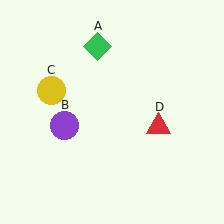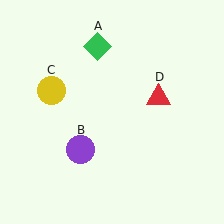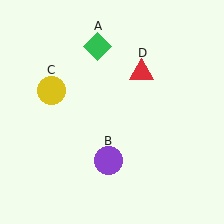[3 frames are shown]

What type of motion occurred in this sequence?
The purple circle (object B), red triangle (object D) rotated counterclockwise around the center of the scene.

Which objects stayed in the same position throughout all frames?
Green diamond (object A) and yellow circle (object C) remained stationary.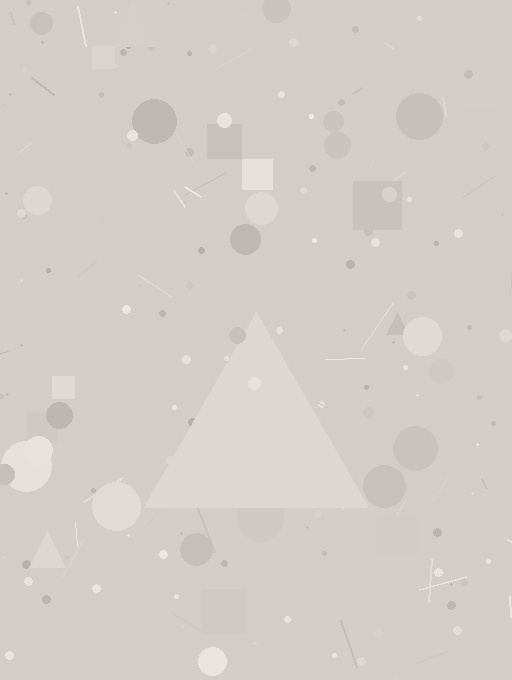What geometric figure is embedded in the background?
A triangle is embedded in the background.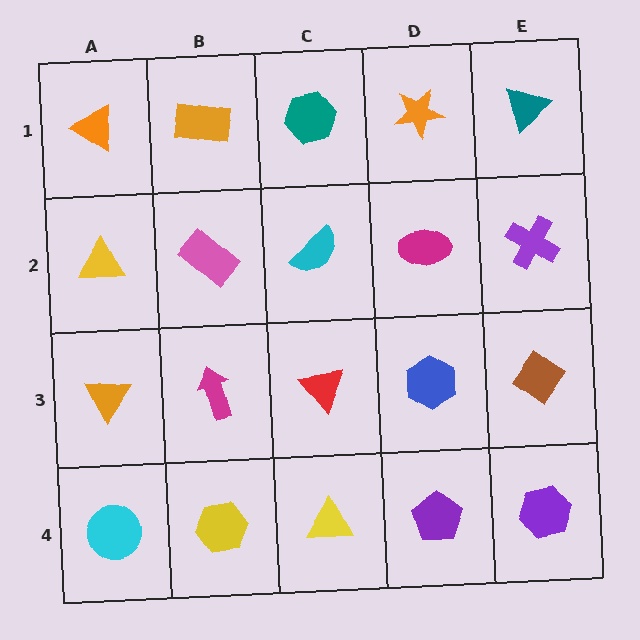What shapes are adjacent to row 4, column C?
A red triangle (row 3, column C), a yellow hexagon (row 4, column B), a purple pentagon (row 4, column D).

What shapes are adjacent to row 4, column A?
An orange triangle (row 3, column A), a yellow hexagon (row 4, column B).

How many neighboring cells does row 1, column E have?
2.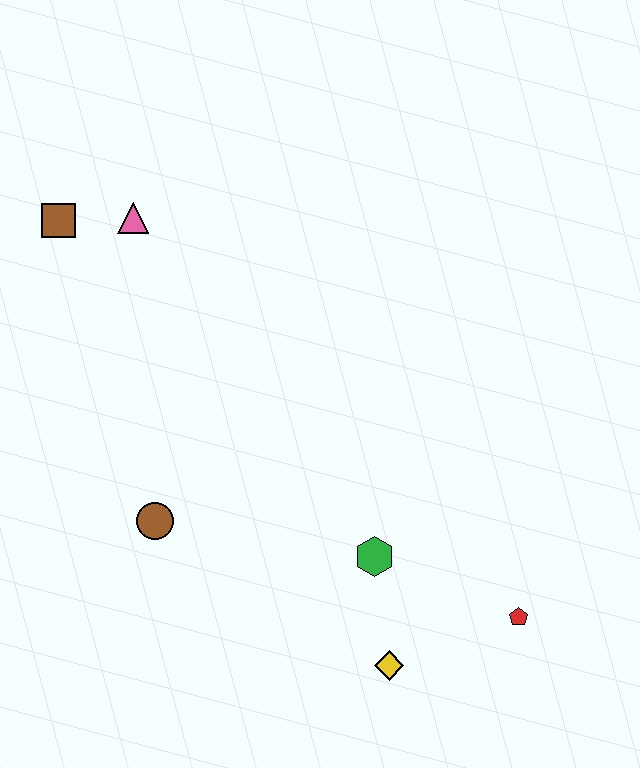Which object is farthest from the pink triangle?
The red pentagon is farthest from the pink triangle.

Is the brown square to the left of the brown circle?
Yes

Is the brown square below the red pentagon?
No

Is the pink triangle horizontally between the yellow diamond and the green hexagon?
No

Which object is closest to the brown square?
The pink triangle is closest to the brown square.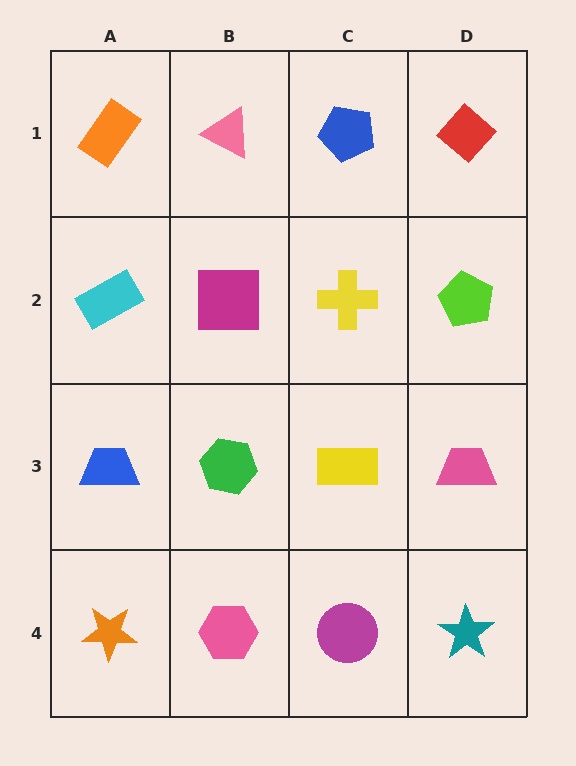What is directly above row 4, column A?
A blue trapezoid.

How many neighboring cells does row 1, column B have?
3.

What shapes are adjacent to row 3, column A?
A cyan rectangle (row 2, column A), an orange star (row 4, column A), a green hexagon (row 3, column B).